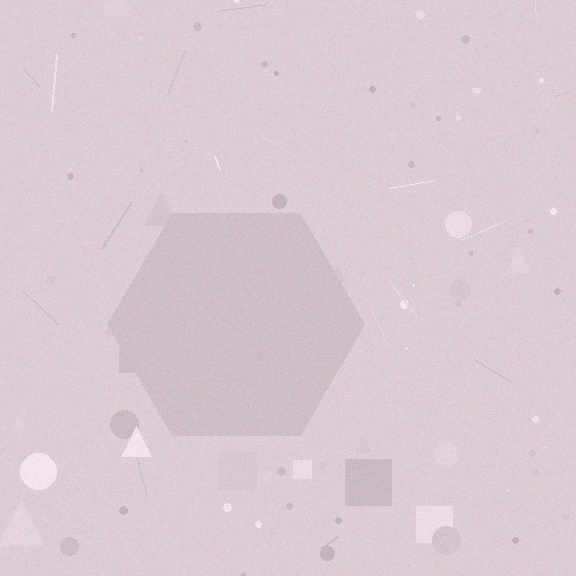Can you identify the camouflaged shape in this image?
The camouflaged shape is a hexagon.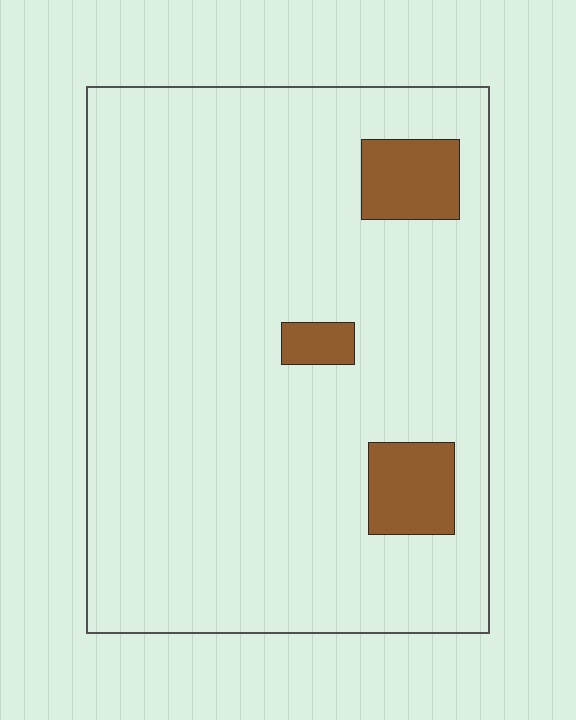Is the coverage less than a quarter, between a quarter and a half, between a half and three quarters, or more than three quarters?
Less than a quarter.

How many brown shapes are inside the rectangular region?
3.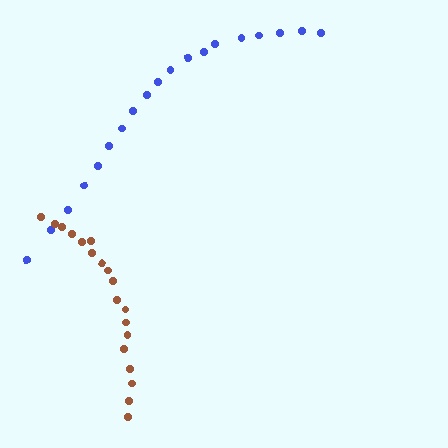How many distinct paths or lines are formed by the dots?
There are 2 distinct paths.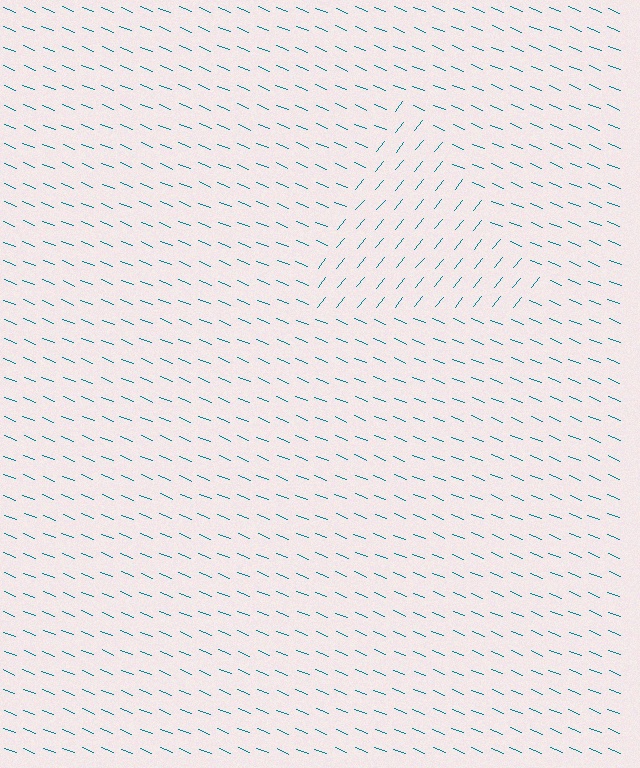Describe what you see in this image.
The image is filled with small teal line segments. A triangle region in the image has lines oriented differently from the surrounding lines, creating a visible texture boundary.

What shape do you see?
I see a triangle.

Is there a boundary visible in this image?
Yes, there is a texture boundary formed by a change in line orientation.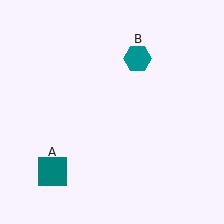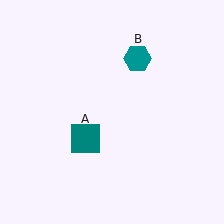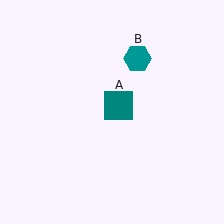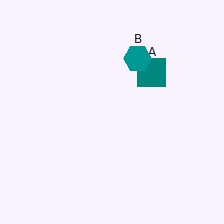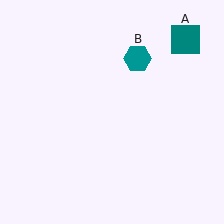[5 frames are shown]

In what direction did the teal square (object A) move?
The teal square (object A) moved up and to the right.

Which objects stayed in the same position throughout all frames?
Teal hexagon (object B) remained stationary.